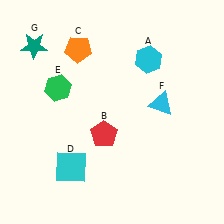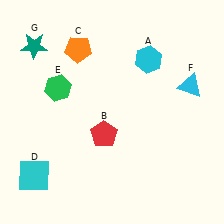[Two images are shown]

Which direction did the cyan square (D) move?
The cyan square (D) moved left.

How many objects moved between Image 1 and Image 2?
2 objects moved between the two images.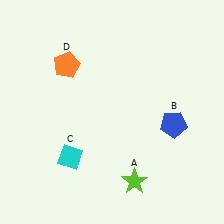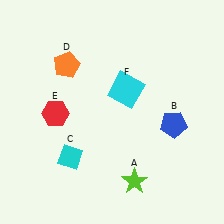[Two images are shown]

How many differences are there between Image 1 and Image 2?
There are 2 differences between the two images.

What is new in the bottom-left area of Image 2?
A red hexagon (E) was added in the bottom-left area of Image 2.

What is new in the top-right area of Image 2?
A cyan square (F) was added in the top-right area of Image 2.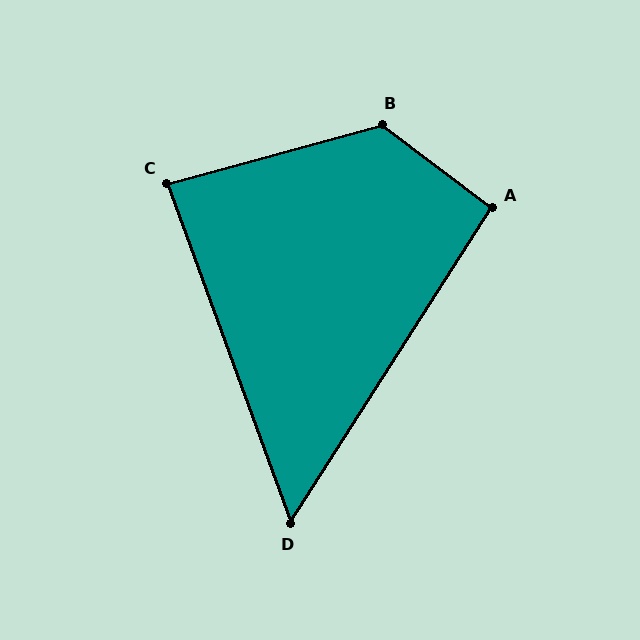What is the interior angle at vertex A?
Approximately 95 degrees (approximately right).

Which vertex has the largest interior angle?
B, at approximately 127 degrees.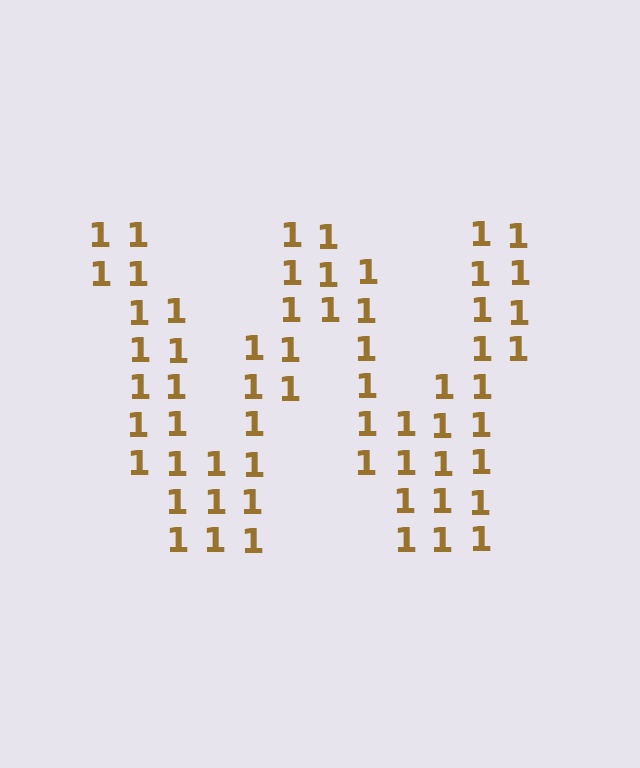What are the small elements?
The small elements are digit 1's.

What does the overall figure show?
The overall figure shows the letter W.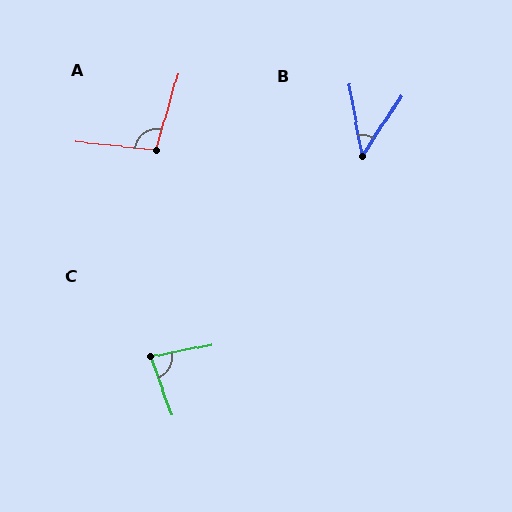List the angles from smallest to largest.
B (44°), C (81°), A (100°).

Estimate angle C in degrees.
Approximately 81 degrees.